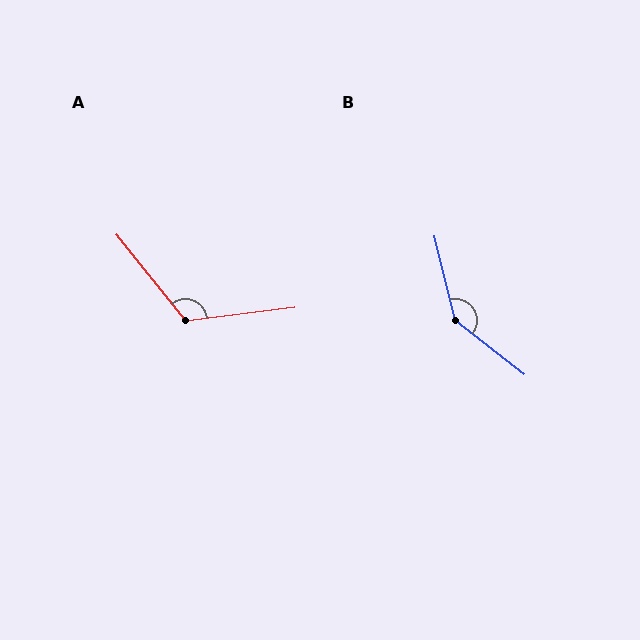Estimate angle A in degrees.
Approximately 122 degrees.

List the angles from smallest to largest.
A (122°), B (141°).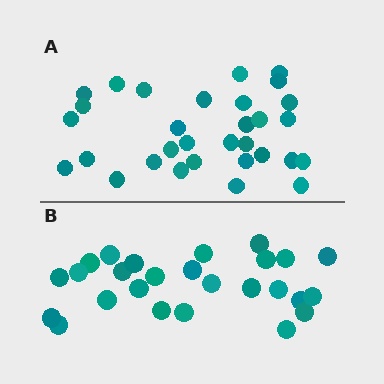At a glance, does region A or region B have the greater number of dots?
Region A (the top region) has more dots.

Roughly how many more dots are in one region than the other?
Region A has about 5 more dots than region B.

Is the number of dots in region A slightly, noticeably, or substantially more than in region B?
Region A has only slightly more — the two regions are fairly close. The ratio is roughly 1.2 to 1.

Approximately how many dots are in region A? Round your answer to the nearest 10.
About 30 dots. (The exact count is 31, which rounds to 30.)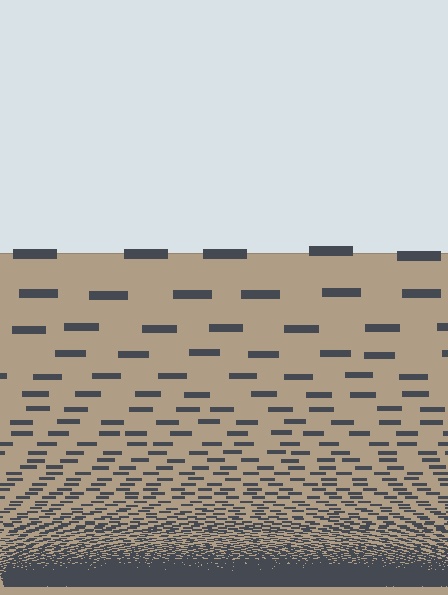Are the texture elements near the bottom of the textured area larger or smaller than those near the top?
Smaller. The gradient is inverted — elements near the bottom are smaller and denser.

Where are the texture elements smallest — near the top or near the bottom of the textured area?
Near the bottom.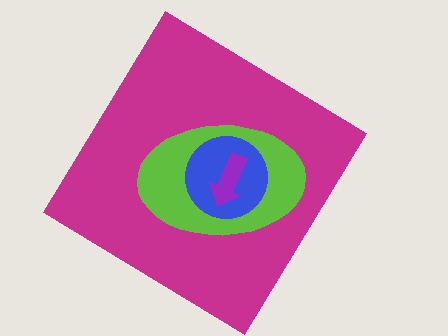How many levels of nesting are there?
4.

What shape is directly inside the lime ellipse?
The blue circle.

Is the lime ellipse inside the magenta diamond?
Yes.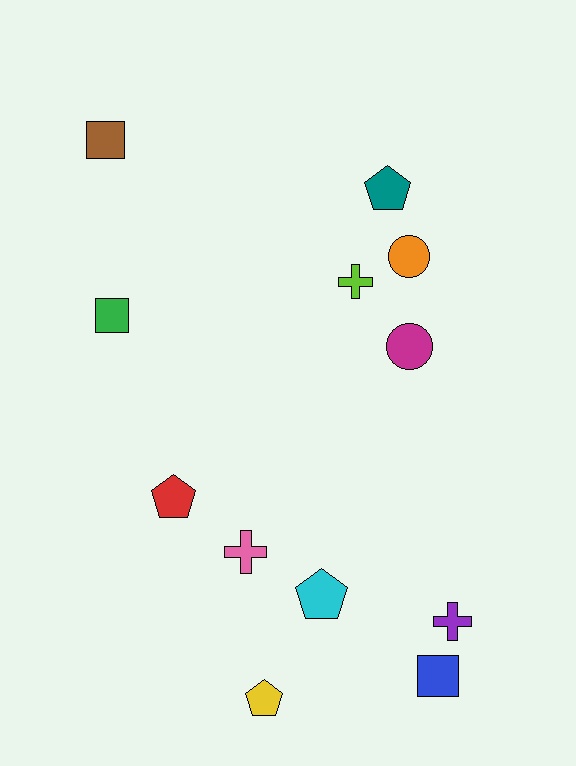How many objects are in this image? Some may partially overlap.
There are 12 objects.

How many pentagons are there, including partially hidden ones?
There are 4 pentagons.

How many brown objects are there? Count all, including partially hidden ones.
There is 1 brown object.